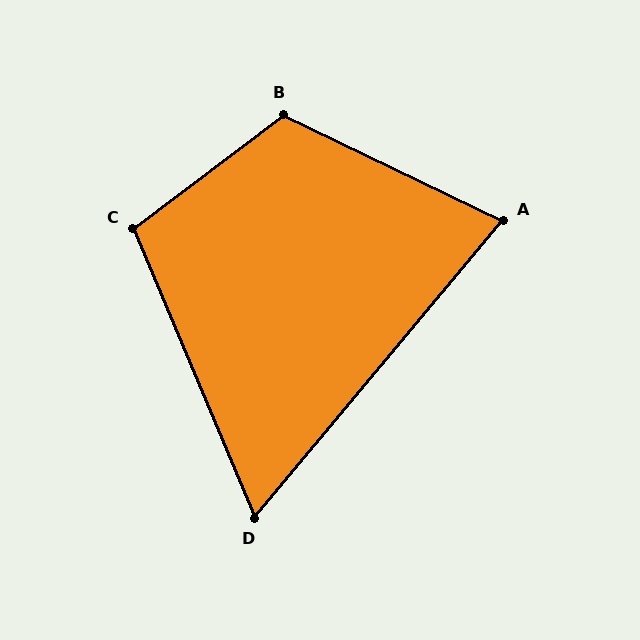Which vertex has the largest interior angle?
B, at approximately 117 degrees.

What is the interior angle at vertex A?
Approximately 76 degrees (acute).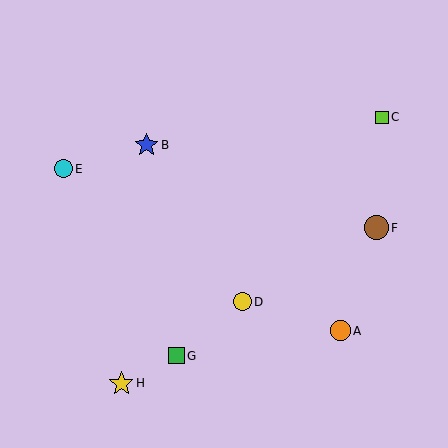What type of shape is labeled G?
Shape G is a green square.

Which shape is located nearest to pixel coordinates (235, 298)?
The yellow circle (labeled D) at (242, 302) is nearest to that location.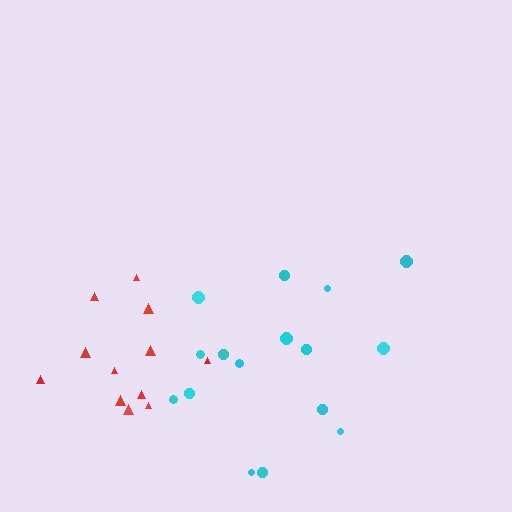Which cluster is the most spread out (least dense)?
Cyan.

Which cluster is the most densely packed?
Red.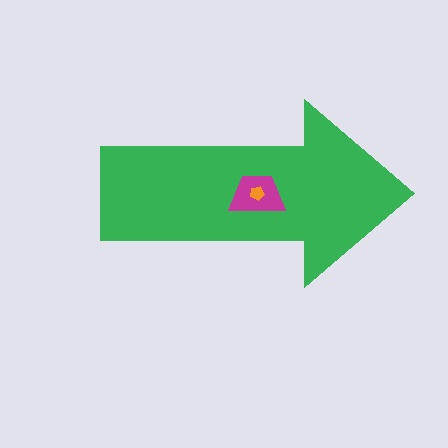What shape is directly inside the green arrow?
The magenta trapezoid.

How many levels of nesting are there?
3.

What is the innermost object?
The orange pentagon.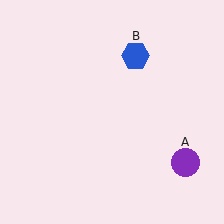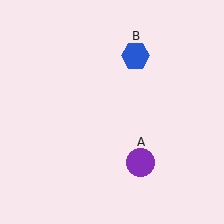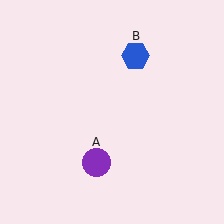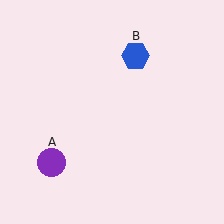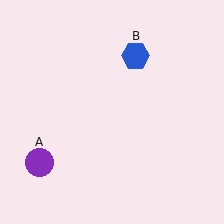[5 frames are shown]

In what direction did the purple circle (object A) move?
The purple circle (object A) moved left.